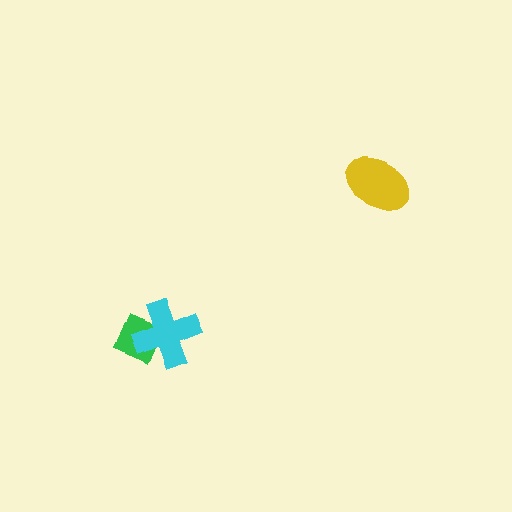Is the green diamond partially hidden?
Yes, it is partially covered by another shape.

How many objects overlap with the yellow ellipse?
0 objects overlap with the yellow ellipse.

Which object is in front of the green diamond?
The cyan cross is in front of the green diamond.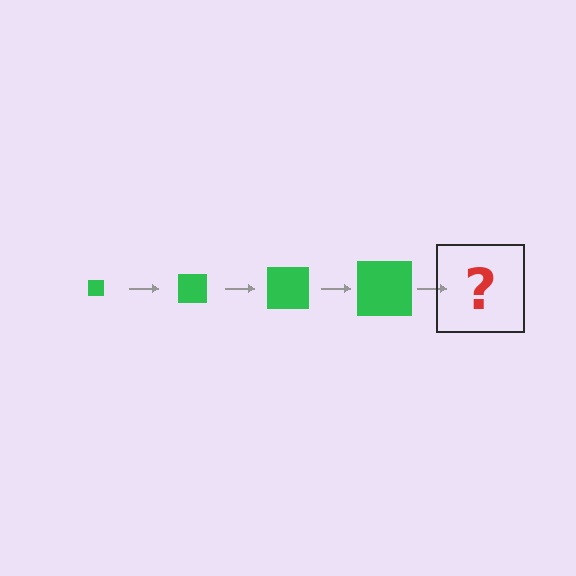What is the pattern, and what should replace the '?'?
The pattern is that the square gets progressively larger each step. The '?' should be a green square, larger than the previous one.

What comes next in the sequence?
The next element should be a green square, larger than the previous one.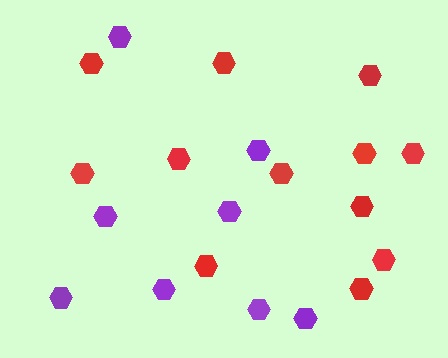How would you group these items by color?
There are 2 groups: one group of purple hexagons (8) and one group of red hexagons (12).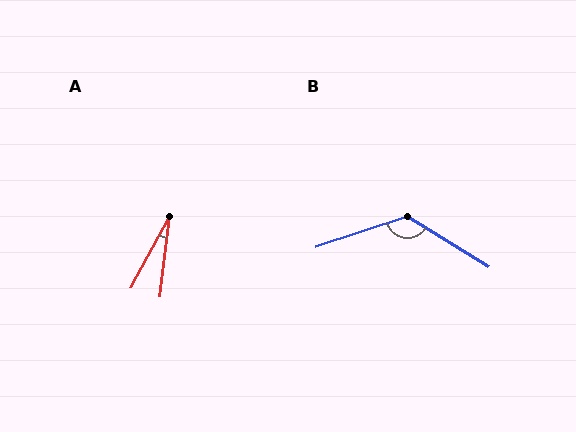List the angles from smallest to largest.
A (21°), B (130°).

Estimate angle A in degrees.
Approximately 21 degrees.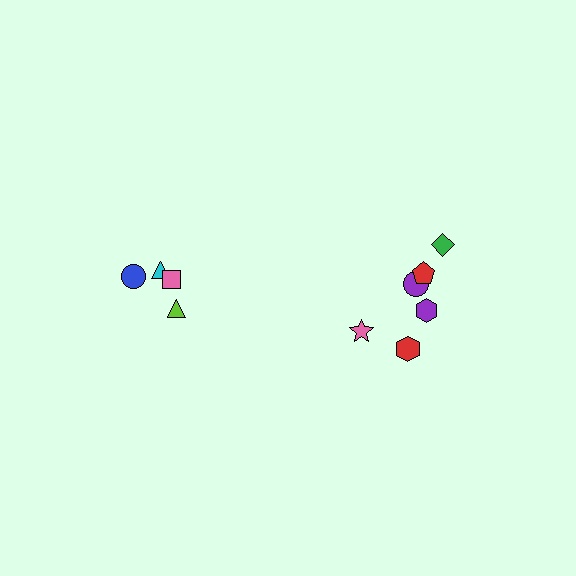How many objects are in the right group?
There are 6 objects.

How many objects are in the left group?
There are 4 objects.